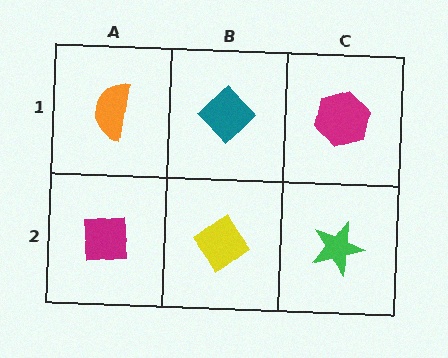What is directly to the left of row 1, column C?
A teal diamond.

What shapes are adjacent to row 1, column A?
A magenta square (row 2, column A), a teal diamond (row 1, column B).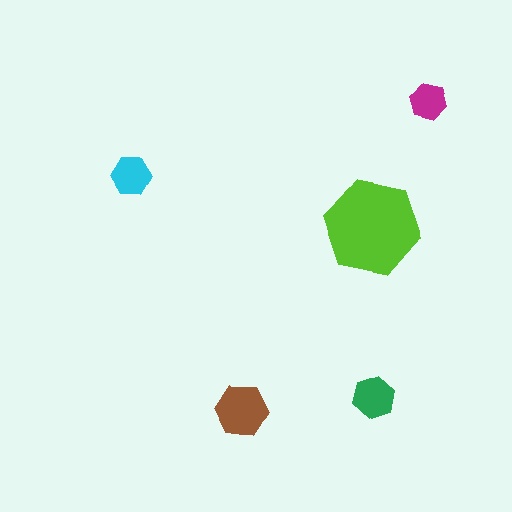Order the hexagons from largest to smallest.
the lime one, the brown one, the green one, the cyan one, the magenta one.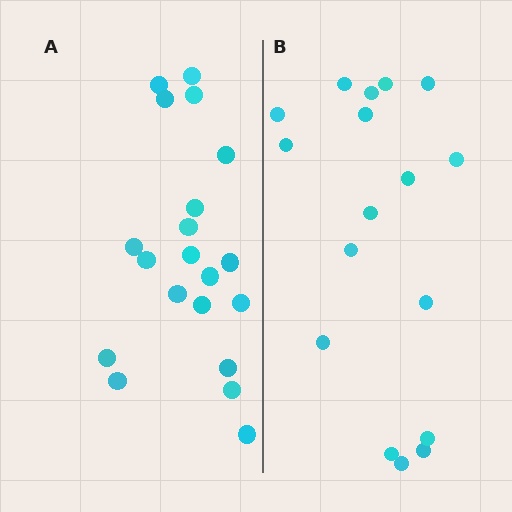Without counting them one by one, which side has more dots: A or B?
Region A (the left region) has more dots.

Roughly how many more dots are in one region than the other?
Region A has just a few more — roughly 2 or 3 more dots than region B.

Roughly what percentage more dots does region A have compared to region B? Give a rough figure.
About 20% more.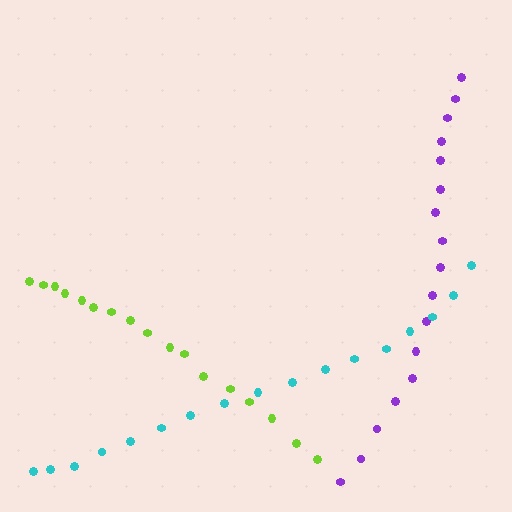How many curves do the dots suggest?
There are 3 distinct paths.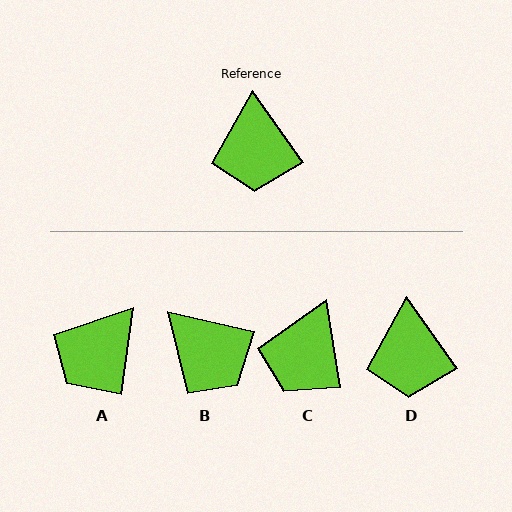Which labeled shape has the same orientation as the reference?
D.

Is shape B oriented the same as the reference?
No, it is off by about 42 degrees.